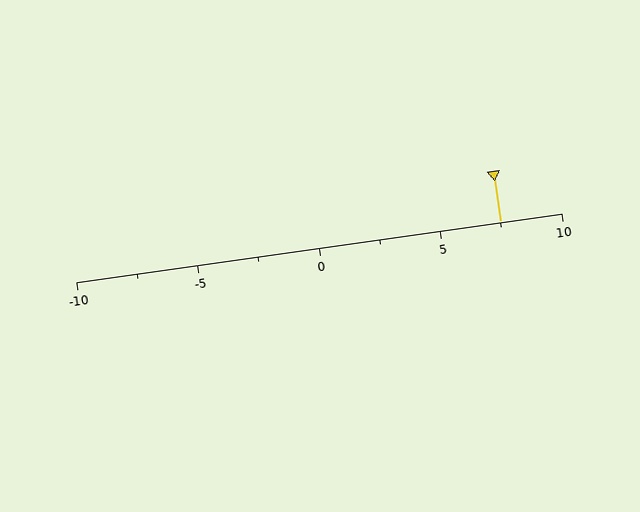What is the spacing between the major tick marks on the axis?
The major ticks are spaced 5 apart.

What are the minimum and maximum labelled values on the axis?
The axis runs from -10 to 10.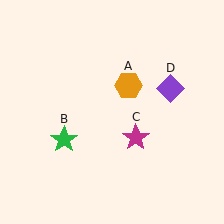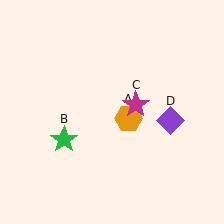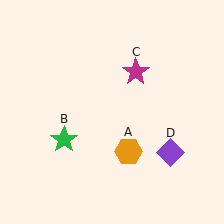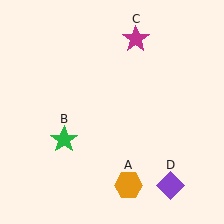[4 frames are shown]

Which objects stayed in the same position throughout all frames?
Green star (object B) remained stationary.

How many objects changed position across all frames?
3 objects changed position: orange hexagon (object A), magenta star (object C), purple diamond (object D).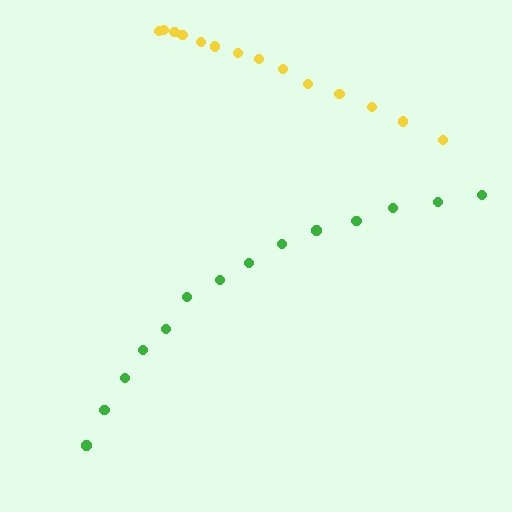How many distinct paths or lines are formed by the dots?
There are 2 distinct paths.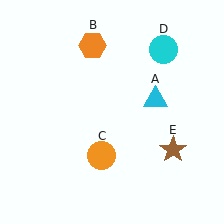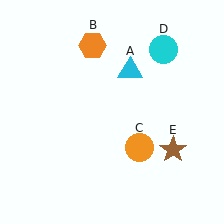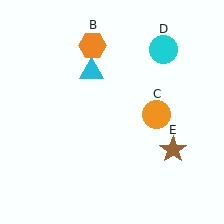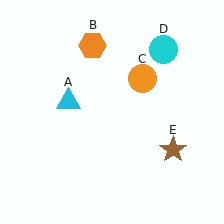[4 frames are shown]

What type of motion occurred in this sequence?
The cyan triangle (object A), orange circle (object C) rotated counterclockwise around the center of the scene.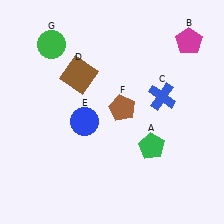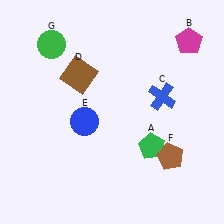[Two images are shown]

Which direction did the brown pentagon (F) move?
The brown pentagon (F) moved down.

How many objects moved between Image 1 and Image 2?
1 object moved between the two images.